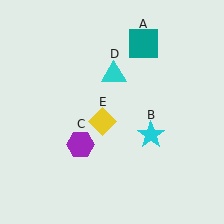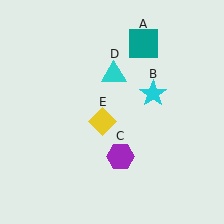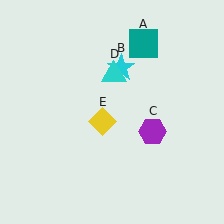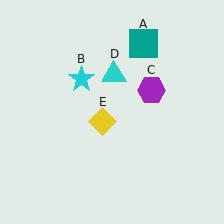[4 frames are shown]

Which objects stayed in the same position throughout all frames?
Teal square (object A) and cyan triangle (object D) and yellow diamond (object E) remained stationary.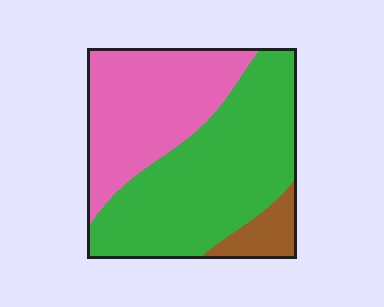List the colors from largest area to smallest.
From largest to smallest: green, pink, brown.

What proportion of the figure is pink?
Pink takes up about three eighths (3/8) of the figure.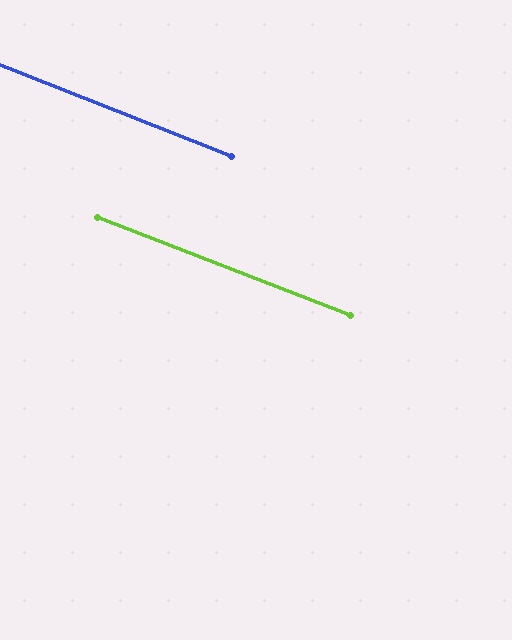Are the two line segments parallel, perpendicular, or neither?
Parallel — their directions differ by only 0.2°.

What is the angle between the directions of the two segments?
Approximately 0 degrees.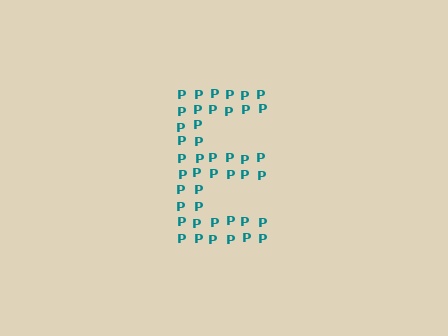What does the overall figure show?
The overall figure shows the letter E.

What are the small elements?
The small elements are letter P's.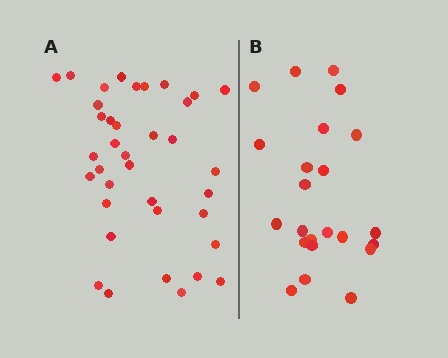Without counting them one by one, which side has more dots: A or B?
Region A (the left region) has more dots.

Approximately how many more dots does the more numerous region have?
Region A has approximately 15 more dots than region B.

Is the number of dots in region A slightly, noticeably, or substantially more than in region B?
Region A has substantially more. The ratio is roughly 1.6 to 1.